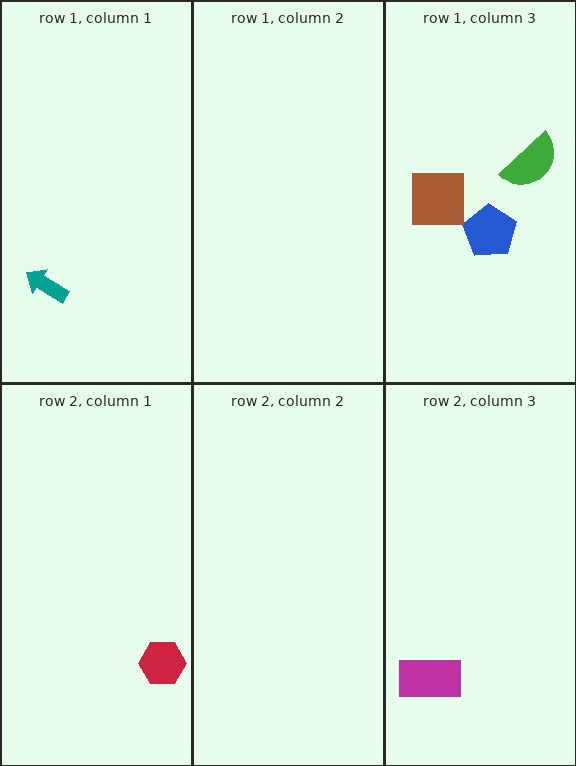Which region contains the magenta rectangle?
The row 2, column 3 region.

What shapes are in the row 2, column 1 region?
The red hexagon.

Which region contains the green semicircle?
The row 1, column 3 region.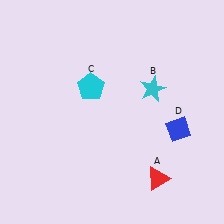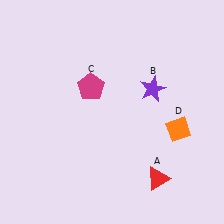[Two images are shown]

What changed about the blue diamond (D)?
In Image 1, D is blue. In Image 2, it changed to orange.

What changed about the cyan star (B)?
In Image 1, B is cyan. In Image 2, it changed to purple.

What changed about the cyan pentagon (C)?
In Image 1, C is cyan. In Image 2, it changed to magenta.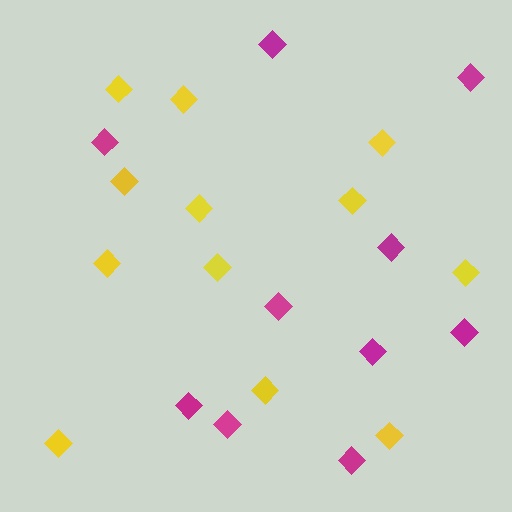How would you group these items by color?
There are 2 groups: one group of magenta diamonds (10) and one group of yellow diamonds (12).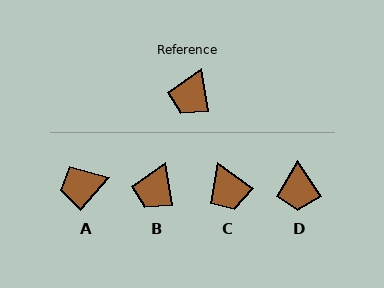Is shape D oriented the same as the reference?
No, it is off by about 25 degrees.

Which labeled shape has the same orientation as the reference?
B.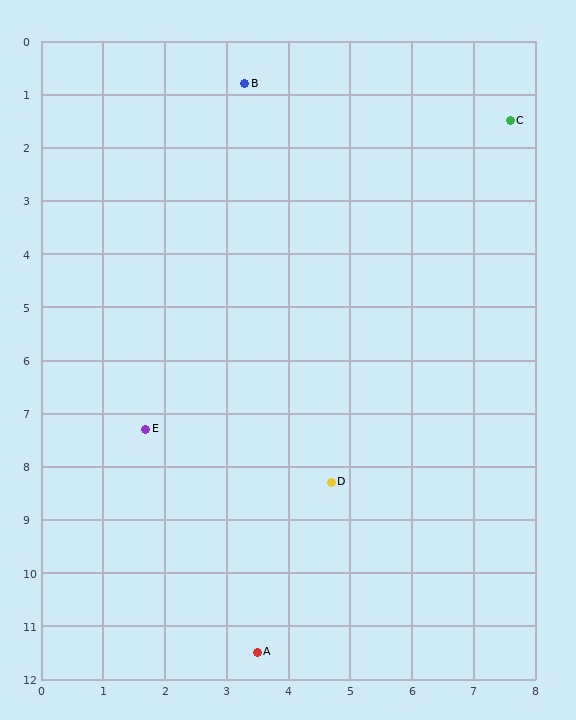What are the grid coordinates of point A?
Point A is at approximately (3.5, 11.5).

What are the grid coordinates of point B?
Point B is at approximately (3.3, 0.8).